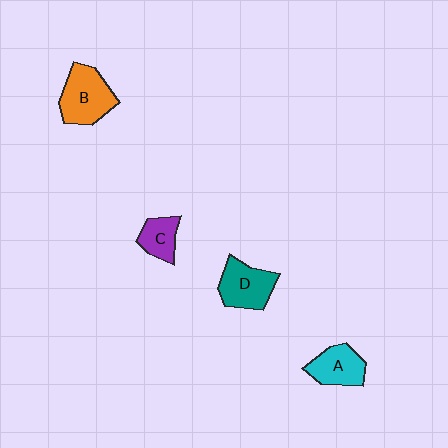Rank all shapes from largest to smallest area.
From largest to smallest: B (orange), D (teal), A (cyan), C (purple).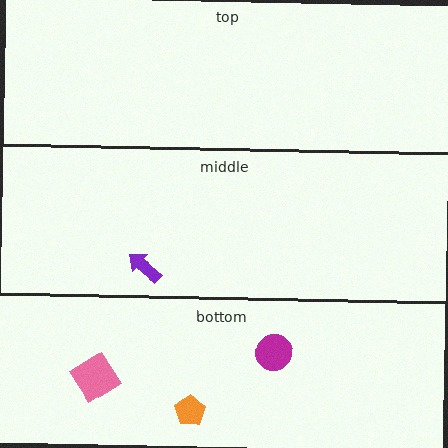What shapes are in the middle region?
The purple arrow.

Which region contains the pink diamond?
The bottom region.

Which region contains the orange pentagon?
The bottom region.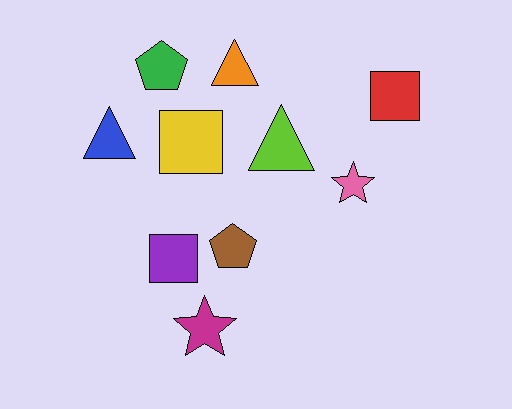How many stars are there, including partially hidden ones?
There are 2 stars.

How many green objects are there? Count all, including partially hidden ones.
There is 1 green object.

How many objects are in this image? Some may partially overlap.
There are 10 objects.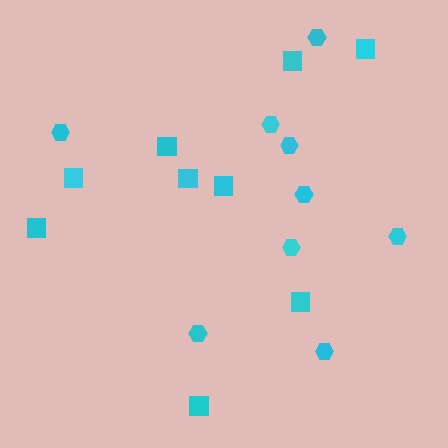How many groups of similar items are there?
There are 2 groups: one group of hexagons (9) and one group of squares (9).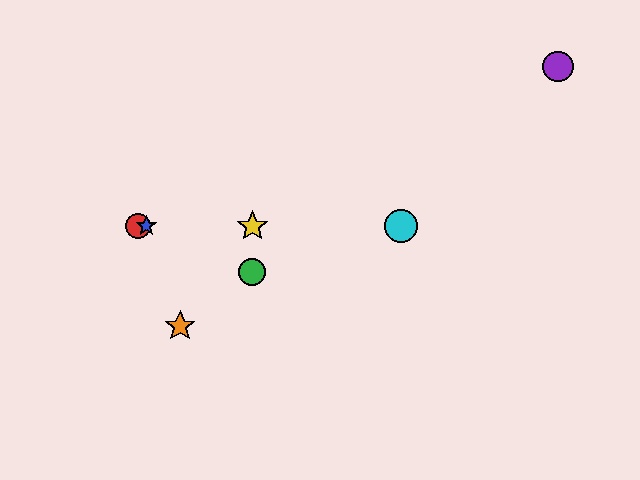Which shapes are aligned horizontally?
The red circle, the blue star, the yellow star, the cyan circle are aligned horizontally.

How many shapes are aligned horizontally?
4 shapes (the red circle, the blue star, the yellow star, the cyan circle) are aligned horizontally.